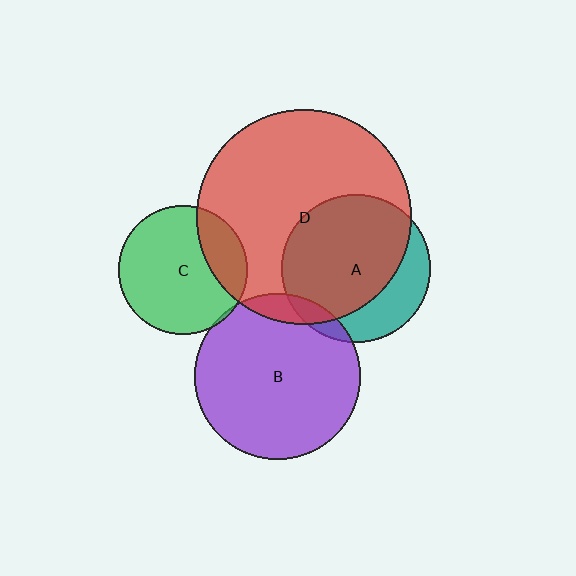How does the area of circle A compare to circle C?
Approximately 1.3 times.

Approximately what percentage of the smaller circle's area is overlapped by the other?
Approximately 10%.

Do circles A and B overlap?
Yes.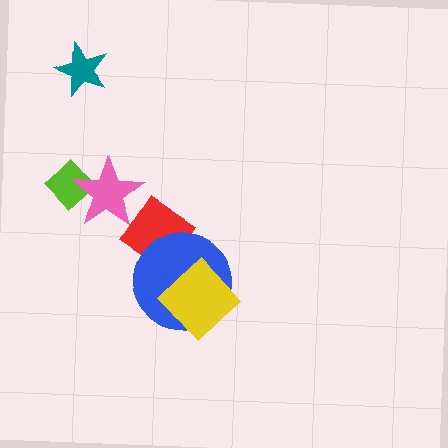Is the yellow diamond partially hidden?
No, no other shape covers it.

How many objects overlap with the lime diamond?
1 object overlaps with the lime diamond.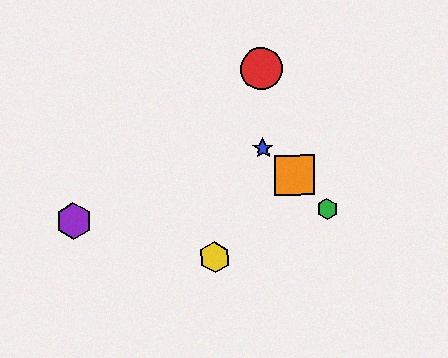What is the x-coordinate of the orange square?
The orange square is at x≈294.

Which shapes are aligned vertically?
The red circle, the blue star are aligned vertically.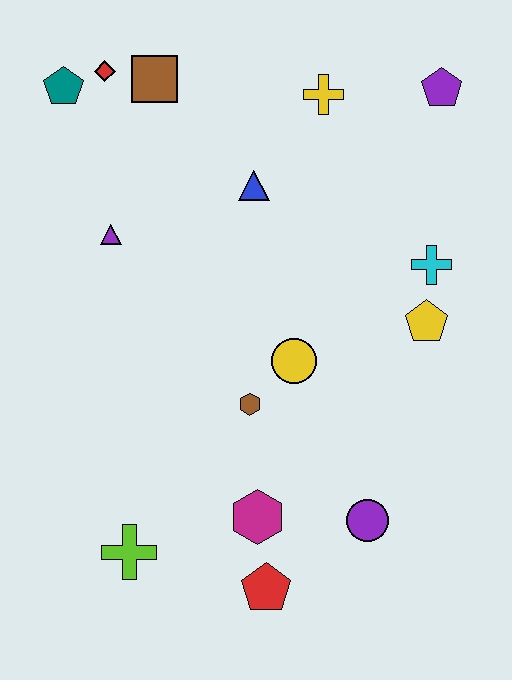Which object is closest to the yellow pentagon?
The cyan cross is closest to the yellow pentagon.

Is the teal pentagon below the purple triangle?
No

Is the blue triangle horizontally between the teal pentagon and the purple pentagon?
Yes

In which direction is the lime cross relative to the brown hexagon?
The lime cross is below the brown hexagon.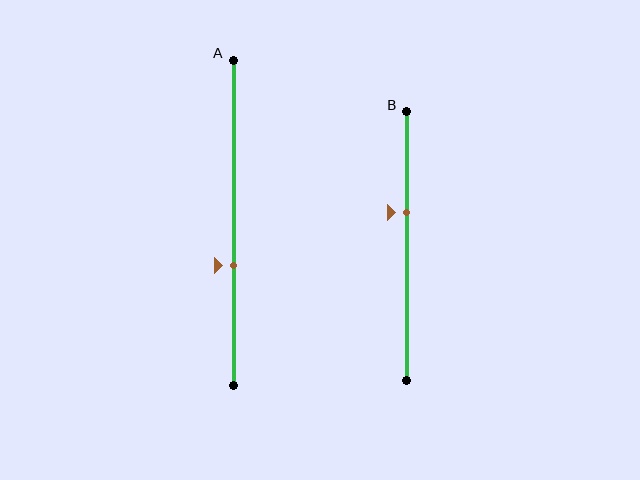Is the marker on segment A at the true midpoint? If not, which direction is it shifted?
No, the marker on segment A is shifted downward by about 13% of the segment length.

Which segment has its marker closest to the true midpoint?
Segment B has its marker closest to the true midpoint.